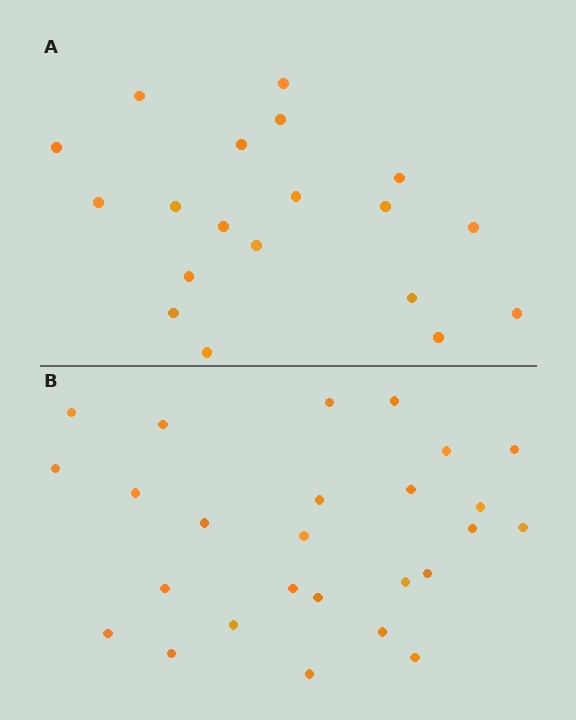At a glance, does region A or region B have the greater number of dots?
Region B (the bottom region) has more dots.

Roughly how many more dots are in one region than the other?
Region B has roughly 8 or so more dots than region A.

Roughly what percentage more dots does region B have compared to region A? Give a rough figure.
About 35% more.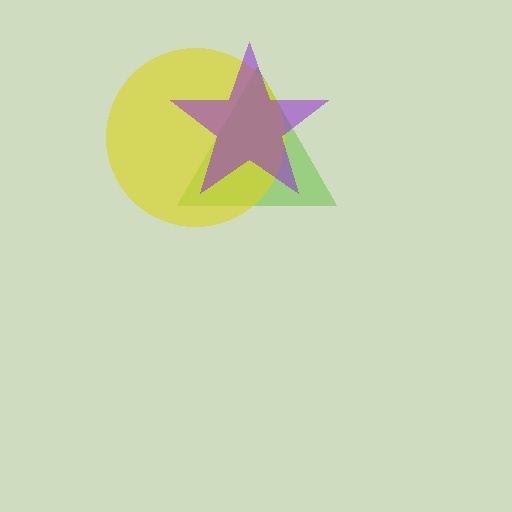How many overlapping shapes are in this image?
There are 3 overlapping shapes in the image.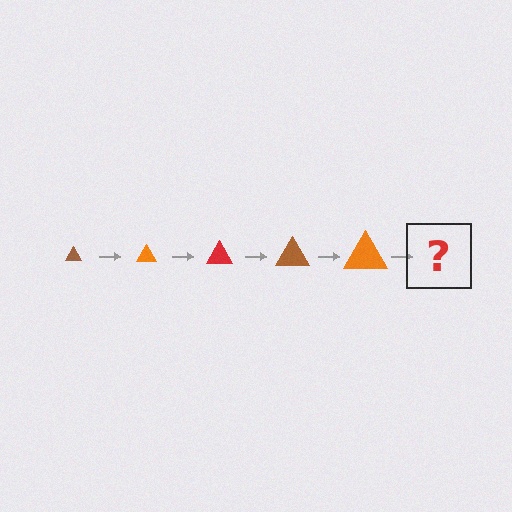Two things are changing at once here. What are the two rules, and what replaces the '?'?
The two rules are that the triangle grows larger each step and the color cycles through brown, orange, and red. The '?' should be a red triangle, larger than the previous one.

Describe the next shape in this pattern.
It should be a red triangle, larger than the previous one.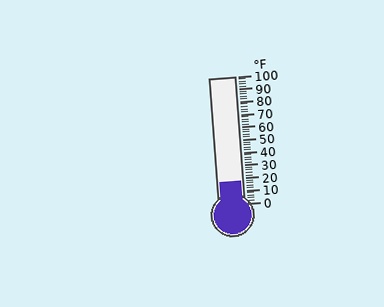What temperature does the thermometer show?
The thermometer shows approximately 18°F.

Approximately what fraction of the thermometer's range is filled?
The thermometer is filled to approximately 20% of its range.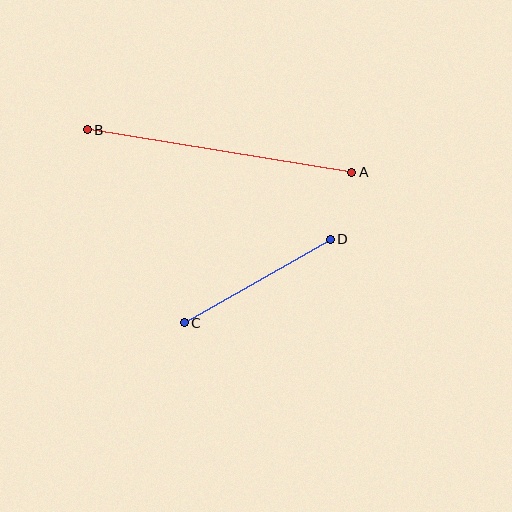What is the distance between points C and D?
The distance is approximately 168 pixels.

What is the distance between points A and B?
The distance is approximately 268 pixels.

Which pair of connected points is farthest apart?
Points A and B are farthest apart.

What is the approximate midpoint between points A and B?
The midpoint is at approximately (219, 151) pixels.